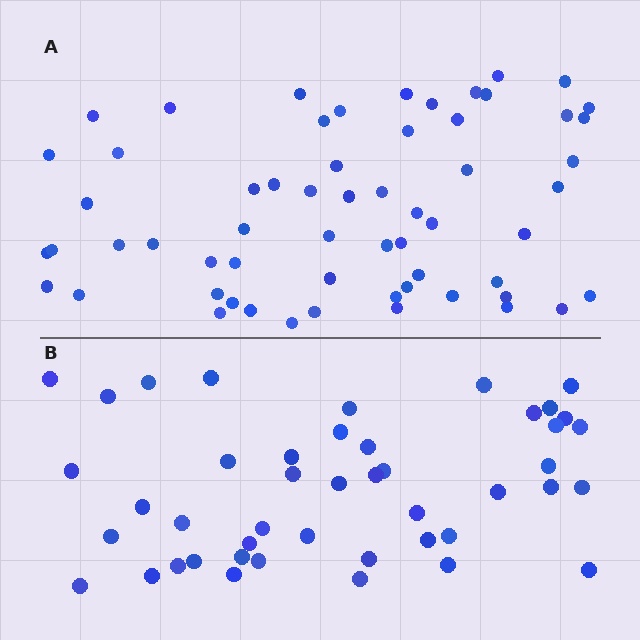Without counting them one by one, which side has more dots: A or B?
Region A (the top region) has more dots.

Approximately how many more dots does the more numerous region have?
Region A has approximately 15 more dots than region B.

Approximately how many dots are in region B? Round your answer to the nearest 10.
About 40 dots. (The exact count is 45, which rounds to 40.)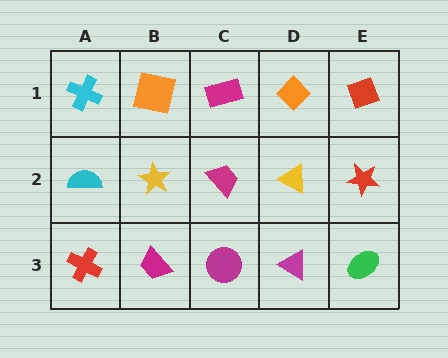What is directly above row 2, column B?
An orange square.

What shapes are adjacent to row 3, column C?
A magenta trapezoid (row 2, column C), a magenta trapezoid (row 3, column B), a magenta triangle (row 3, column D).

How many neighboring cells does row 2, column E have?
3.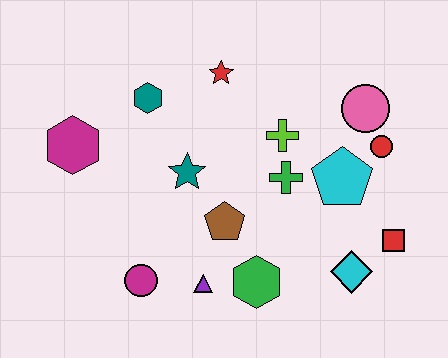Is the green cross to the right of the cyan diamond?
No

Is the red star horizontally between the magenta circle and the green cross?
Yes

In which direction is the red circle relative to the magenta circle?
The red circle is to the right of the magenta circle.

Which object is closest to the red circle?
The pink circle is closest to the red circle.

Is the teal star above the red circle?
No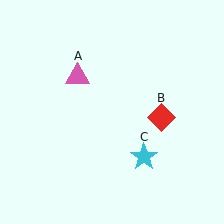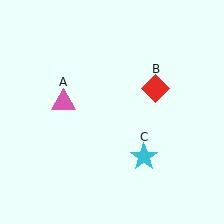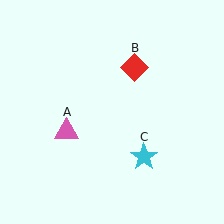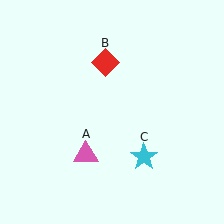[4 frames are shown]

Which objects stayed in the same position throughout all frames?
Cyan star (object C) remained stationary.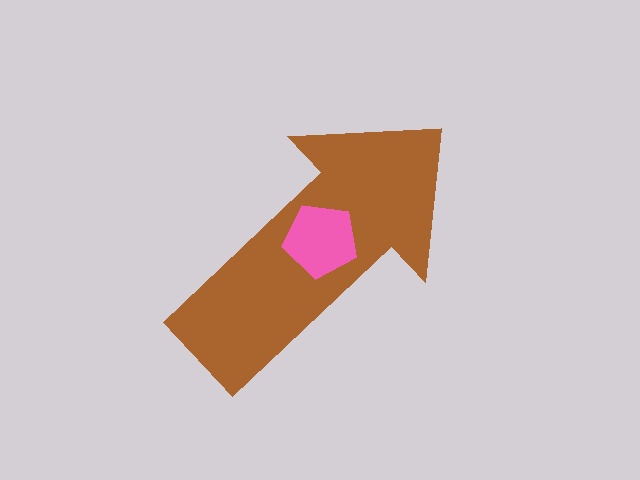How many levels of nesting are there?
2.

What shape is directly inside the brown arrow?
The pink pentagon.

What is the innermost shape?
The pink pentagon.